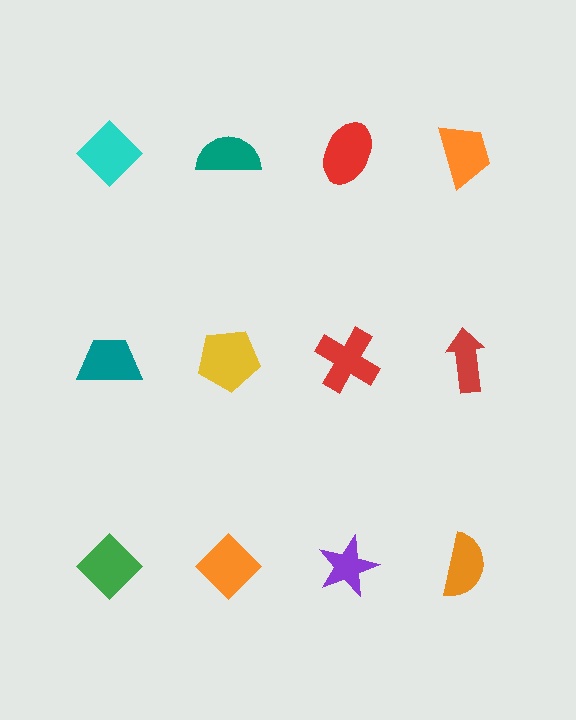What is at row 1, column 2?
A teal semicircle.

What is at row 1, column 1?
A cyan diamond.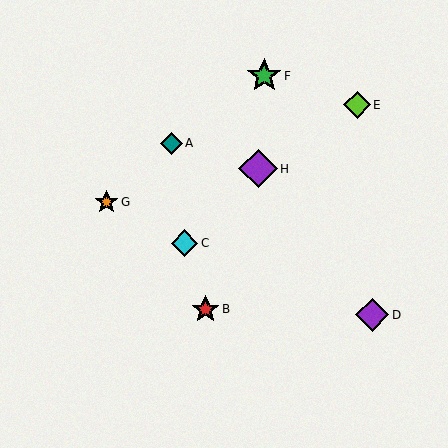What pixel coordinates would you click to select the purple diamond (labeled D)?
Click at (372, 315) to select the purple diamond D.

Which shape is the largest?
The purple diamond (labeled H) is the largest.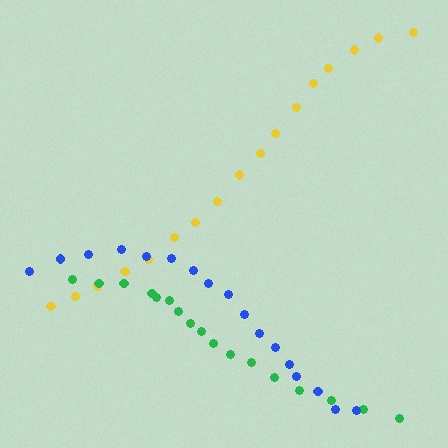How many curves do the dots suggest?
There are 3 distinct paths.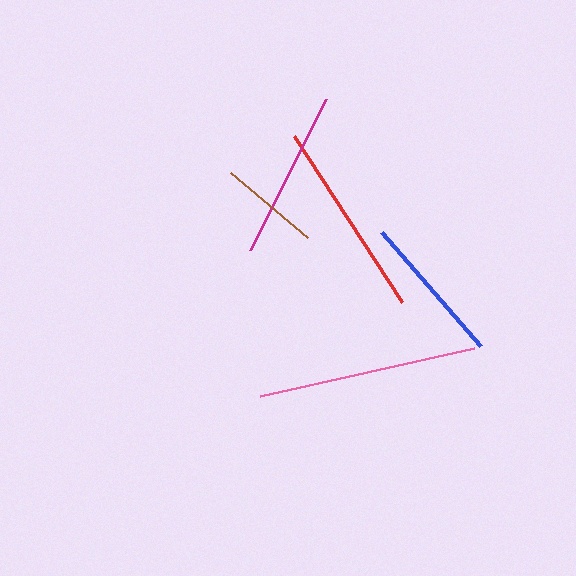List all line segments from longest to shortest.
From longest to shortest: pink, red, magenta, blue, brown.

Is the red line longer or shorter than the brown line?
The red line is longer than the brown line.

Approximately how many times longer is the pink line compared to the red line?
The pink line is approximately 1.1 times the length of the red line.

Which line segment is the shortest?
The brown line is the shortest at approximately 101 pixels.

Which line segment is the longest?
The pink line is the longest at approximately 219 pixels.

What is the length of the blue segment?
The blue segment is approximately 151 pixels long.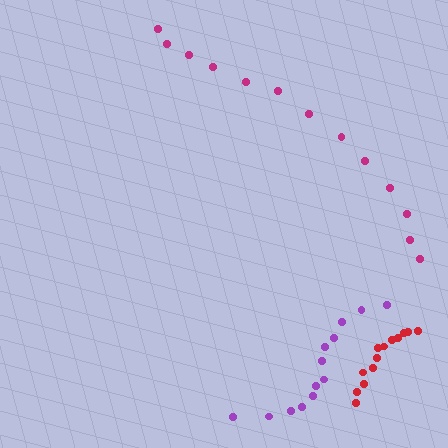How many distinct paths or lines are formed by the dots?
There are 3 distinct paths.